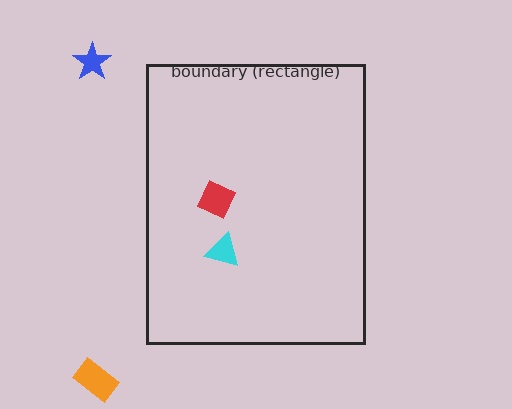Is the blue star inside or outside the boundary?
Outside.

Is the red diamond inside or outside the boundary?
Inside.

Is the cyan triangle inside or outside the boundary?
Inside.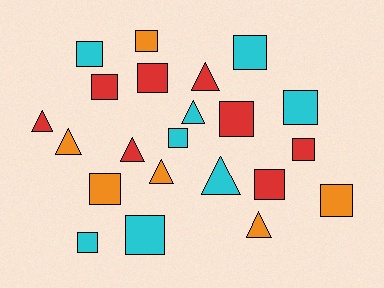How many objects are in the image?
There are 22 objects.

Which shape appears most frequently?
Square, with 14 objects.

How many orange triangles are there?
There are 3 orange triangles.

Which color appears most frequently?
Cyan, with 8 objects.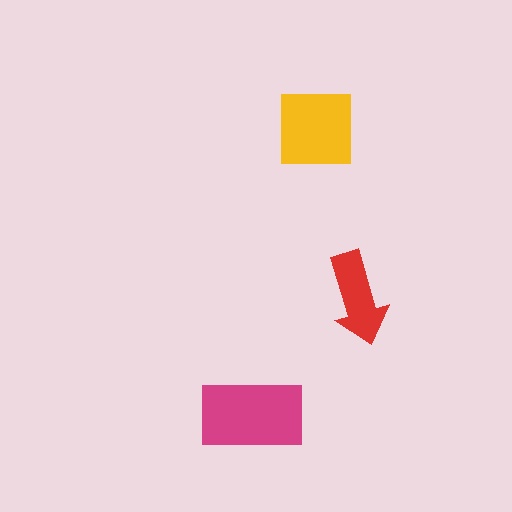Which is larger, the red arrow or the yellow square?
The yellow square.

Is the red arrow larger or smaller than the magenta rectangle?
Smaller.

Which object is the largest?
The magenta rectangle.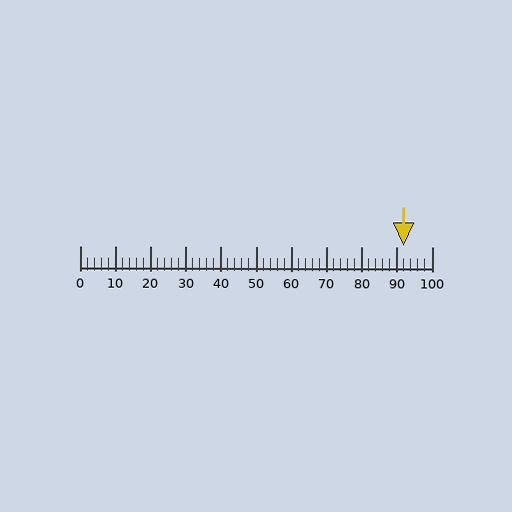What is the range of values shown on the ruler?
The ruler shows values from 0 to 100.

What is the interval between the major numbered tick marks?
The major tick marks are spaced 10 units apart.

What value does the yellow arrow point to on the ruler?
The yellow arrow points to approximately 92.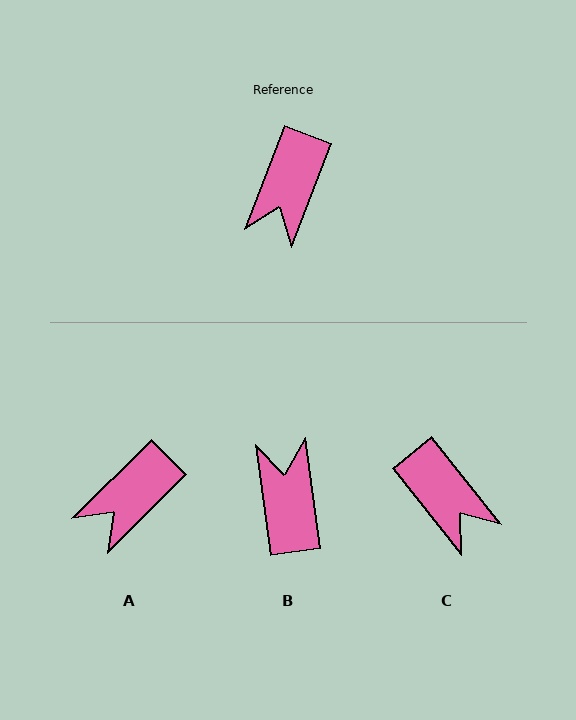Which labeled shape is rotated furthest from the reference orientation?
B, about 151 degrees away.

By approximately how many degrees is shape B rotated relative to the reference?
Approximately 151 degrees clockwise.